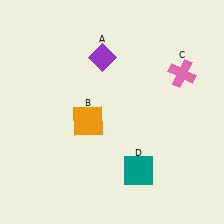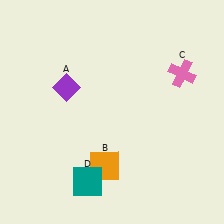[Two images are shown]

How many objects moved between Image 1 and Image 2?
3 objects moved between the two images.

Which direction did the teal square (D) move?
The teal square (D) moved left.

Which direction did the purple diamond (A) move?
The purple diamond (A) moved left.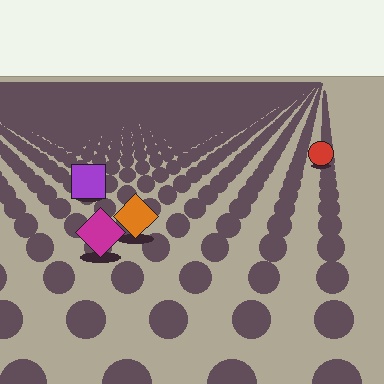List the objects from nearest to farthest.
From nearest to farthest: the magenta diamond, the orange diamond, the purple square, the red circle.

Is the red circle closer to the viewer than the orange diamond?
No. The orange diamond is closer — you can tell from the texture gradient: the ground texture is coarser near it.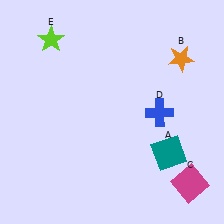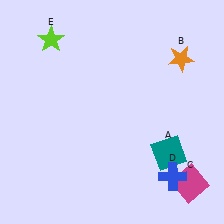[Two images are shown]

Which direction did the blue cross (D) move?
The blue cross (D) moved down.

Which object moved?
The blue cross (D) moved down.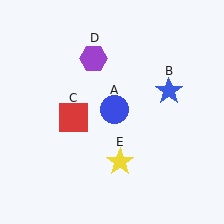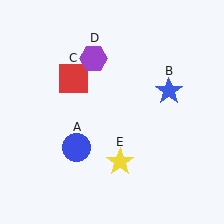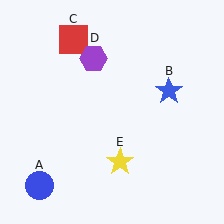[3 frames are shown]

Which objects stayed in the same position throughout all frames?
Blue star (object B) and purple hexagon (object D) and yellow star (object E) remained stationary.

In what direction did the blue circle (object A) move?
The blue circle (object A) moved down and to the left.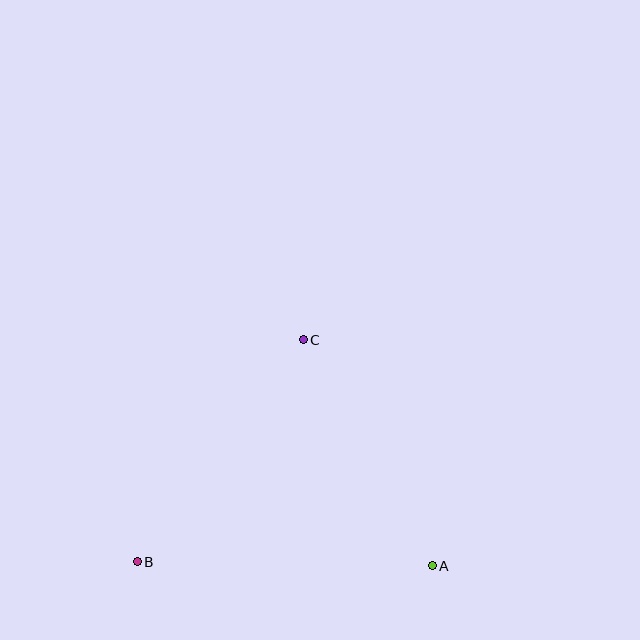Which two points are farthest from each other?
Points A and B are farthest from each other.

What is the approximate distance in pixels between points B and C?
The distance between B and C is approximately 277 pixels.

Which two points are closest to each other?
Points A and C are closest to each other.